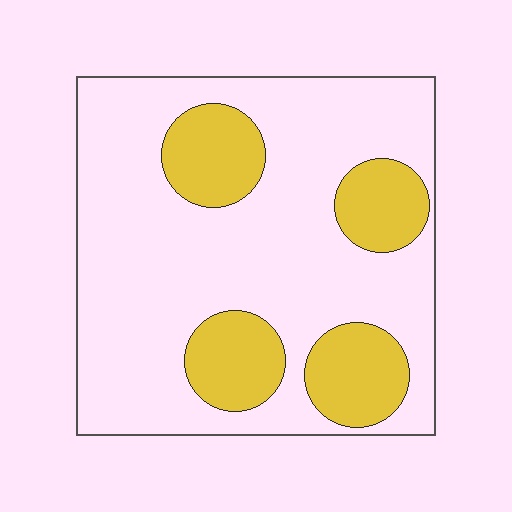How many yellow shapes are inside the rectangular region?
4.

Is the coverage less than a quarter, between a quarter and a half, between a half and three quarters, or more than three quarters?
Between a quarter and a half.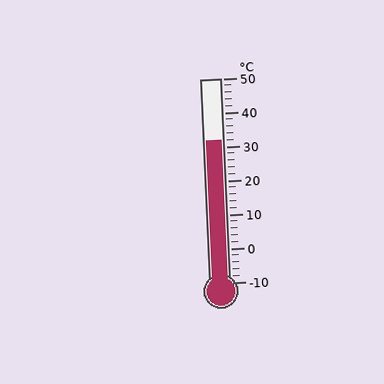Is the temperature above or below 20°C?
The temperature is above 20°C.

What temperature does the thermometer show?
The thermometer shows approximately 32°C.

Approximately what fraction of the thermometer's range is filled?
The thermometer is filled to approximately 70% of its range.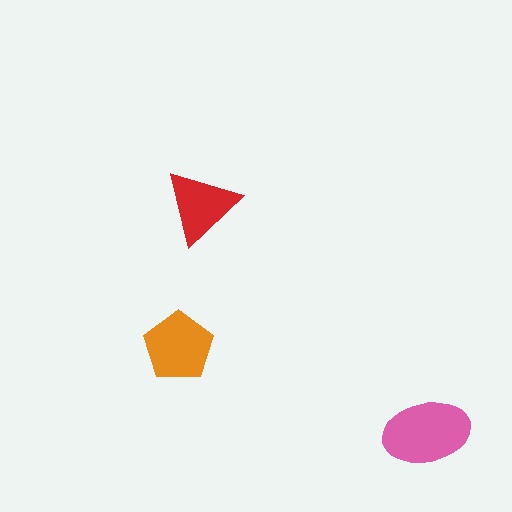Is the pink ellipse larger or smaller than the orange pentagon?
Larger.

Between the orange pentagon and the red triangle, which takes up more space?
The orange pentagon.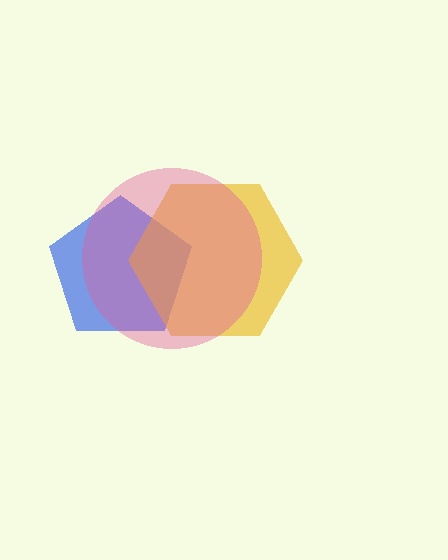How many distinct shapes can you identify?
There are 3 distinct shapes: a blue pentagon, a yellow hexagon, a pink circle.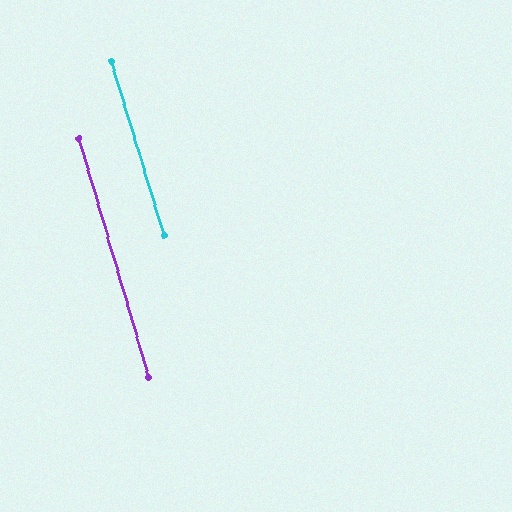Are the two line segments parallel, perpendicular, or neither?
Parallel — their directions differ by only 0.4°.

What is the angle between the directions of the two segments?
Approximately 0 degrees.